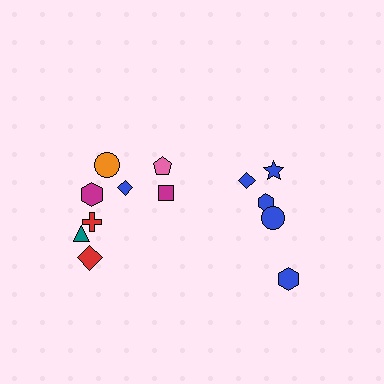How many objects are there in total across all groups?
There are 13 objects.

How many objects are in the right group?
There are 5 objects.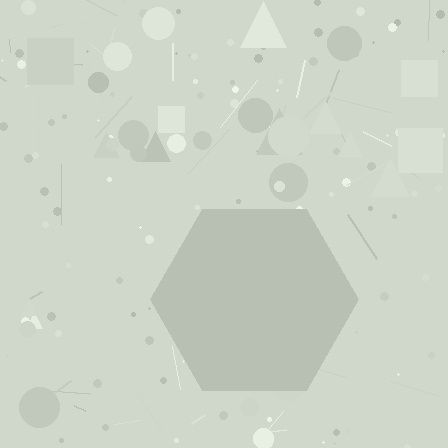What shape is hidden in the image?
A hexagon is hidden in the image.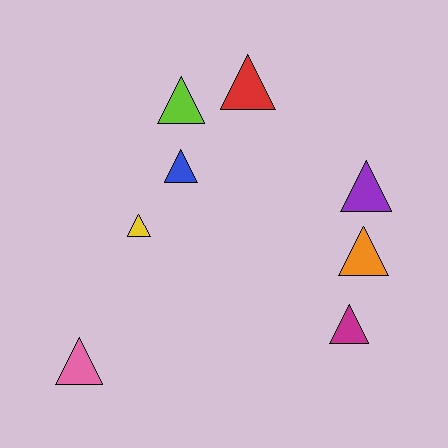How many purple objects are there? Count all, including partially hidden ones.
There is 1 purple object.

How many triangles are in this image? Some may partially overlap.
There are 8 triangles.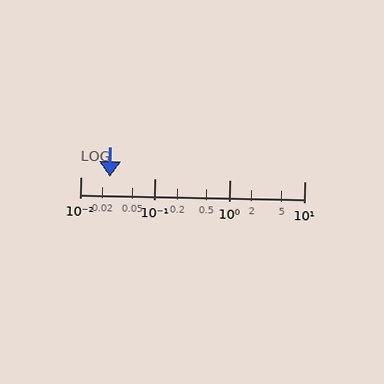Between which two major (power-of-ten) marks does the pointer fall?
The pointer is between 0.01 and 0.1.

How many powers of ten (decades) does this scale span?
The scale spans 3 decades, from 0.01 to 10.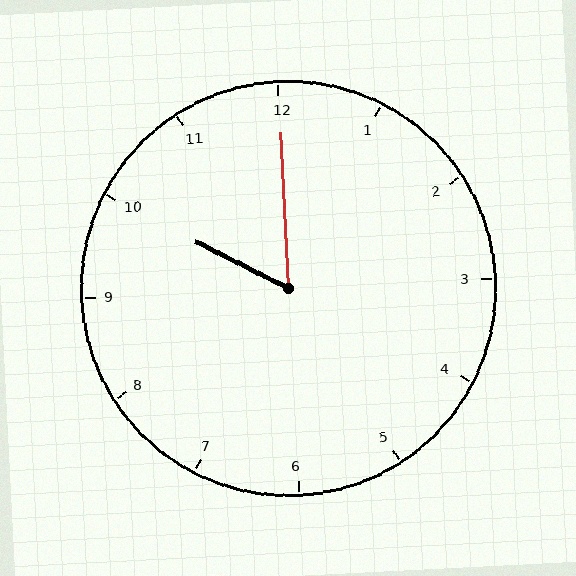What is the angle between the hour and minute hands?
Approximately 60 degrees.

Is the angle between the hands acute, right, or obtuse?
It is acute.